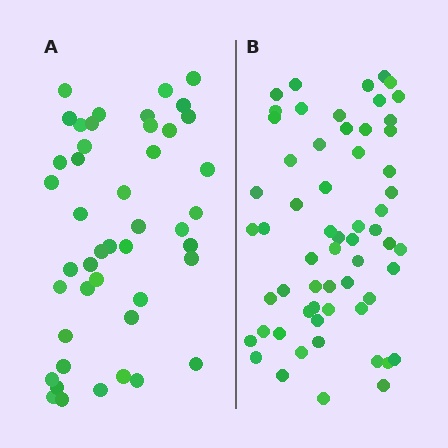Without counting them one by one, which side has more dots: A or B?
Region B (the right region) has more dots.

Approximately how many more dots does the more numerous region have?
Region B has approximately 15 more dots than region A.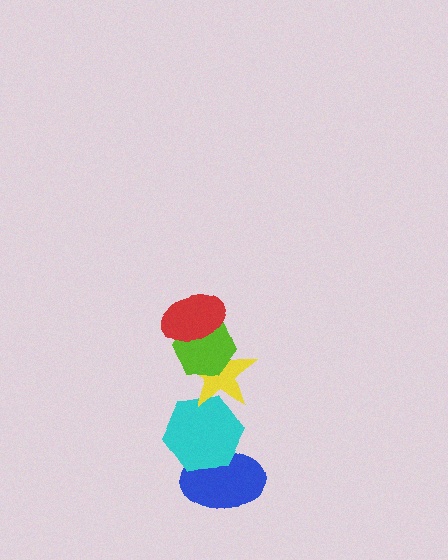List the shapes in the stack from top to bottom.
From top to bottom: the red ellipse, the lime hexagon, the yellow star, the cyan hexagon, the blue ellipse.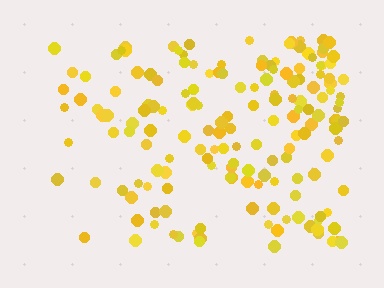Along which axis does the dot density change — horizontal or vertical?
Horizontal.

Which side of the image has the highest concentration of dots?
The right.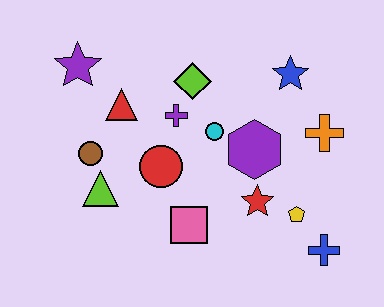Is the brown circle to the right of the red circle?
No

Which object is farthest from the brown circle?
The blue cross is farthest from the brown circle.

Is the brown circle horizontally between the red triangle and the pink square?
No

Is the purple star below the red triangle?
No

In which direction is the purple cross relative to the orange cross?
The purple cross is to the left of the orange cross.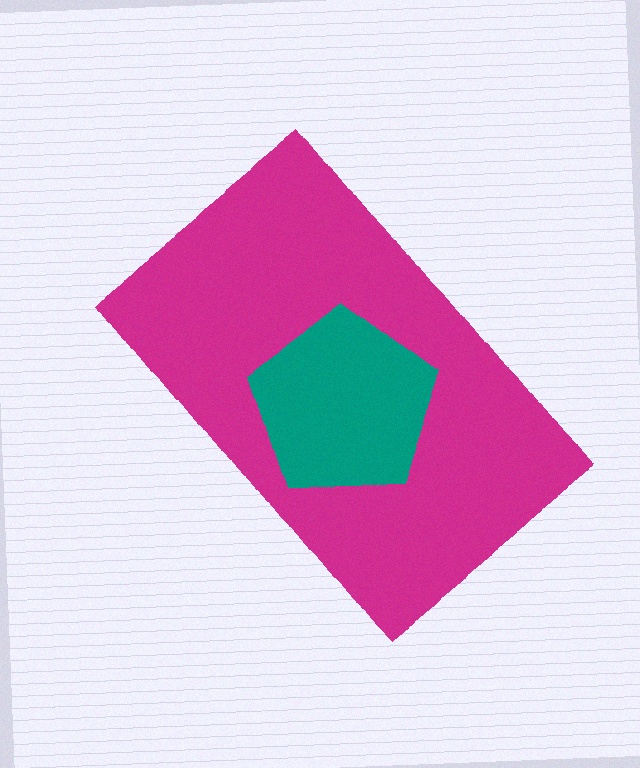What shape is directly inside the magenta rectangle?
The teal pentagon.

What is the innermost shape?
The teal pentagon.